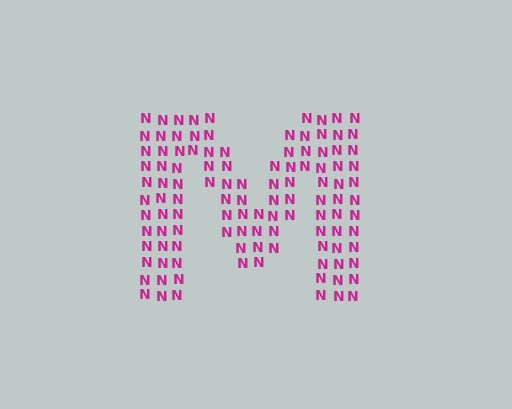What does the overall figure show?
The overall figure shows the letter M.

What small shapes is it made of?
It is made of small letter N's.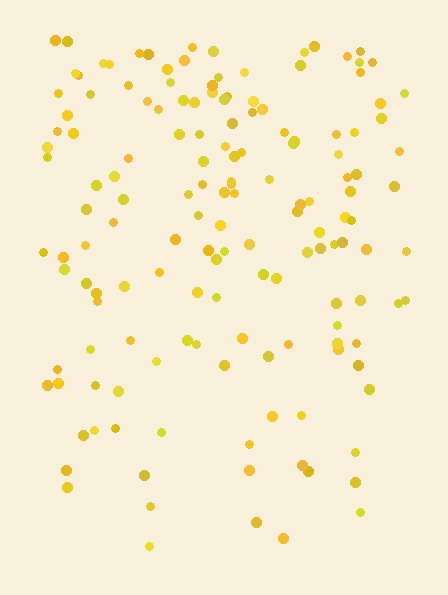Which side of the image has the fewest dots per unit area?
The bottom.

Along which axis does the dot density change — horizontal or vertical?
Vertical.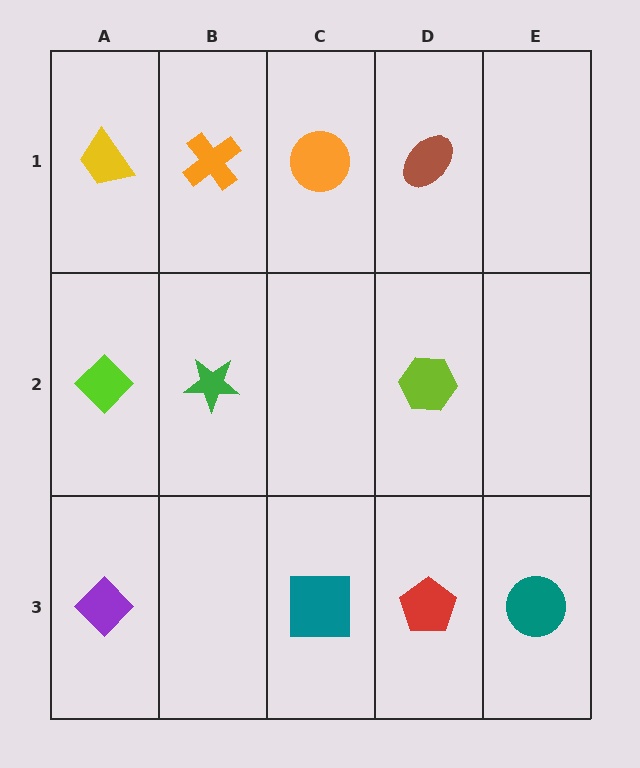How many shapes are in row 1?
4 shapes.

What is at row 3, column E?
A teal circle.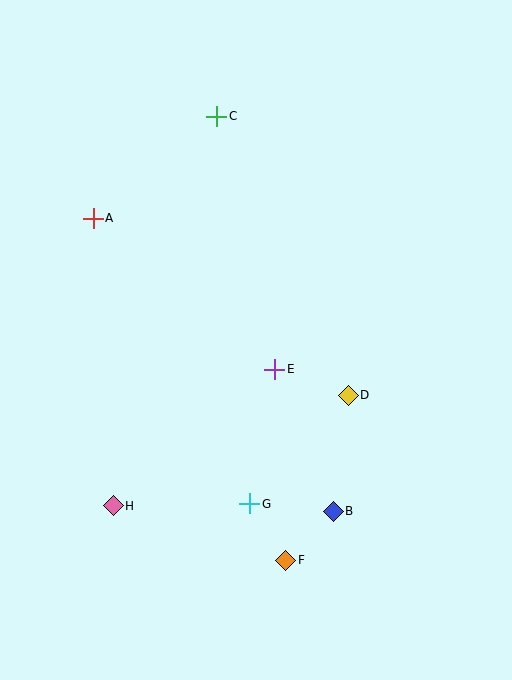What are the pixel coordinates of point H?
Point H is at (113, 506).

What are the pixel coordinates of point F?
Point F is at (286, 560).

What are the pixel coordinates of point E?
Point E is at (275, 369).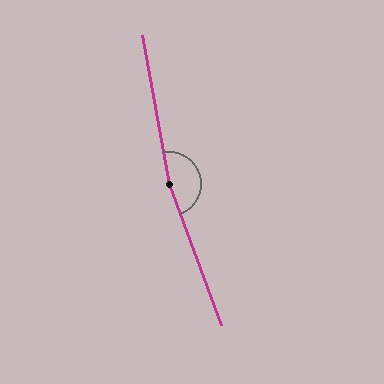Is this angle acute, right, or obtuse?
It is obtuse.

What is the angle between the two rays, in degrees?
Approximately 170 degrees.